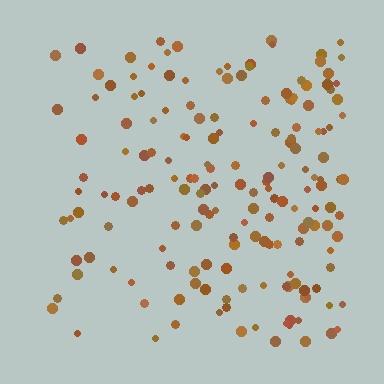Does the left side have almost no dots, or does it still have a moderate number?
Still a moderate number, just noticeably fewer than the right.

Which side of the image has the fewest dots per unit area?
The left.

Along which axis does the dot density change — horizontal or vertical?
Horizontal.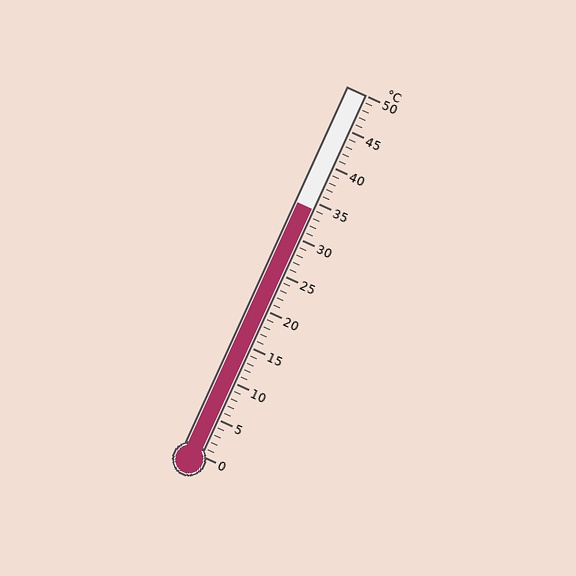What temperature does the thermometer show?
The thermometer shows approximately 34°C.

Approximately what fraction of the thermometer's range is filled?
The thermometer is filled to approximately 70% of its range.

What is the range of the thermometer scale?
The thermometer scale ranges from 0°C to 50°C.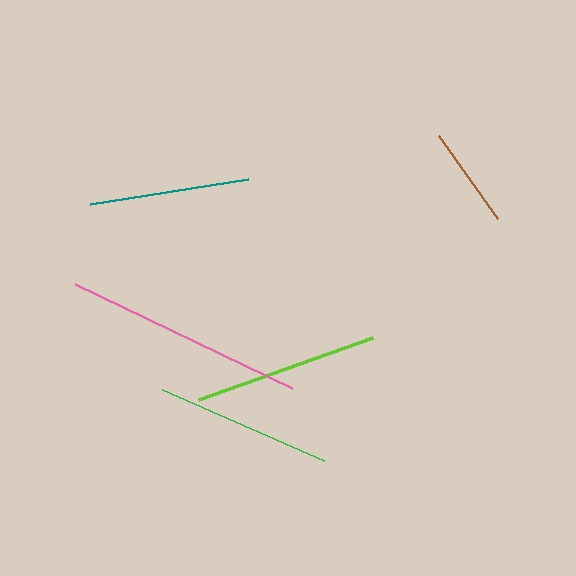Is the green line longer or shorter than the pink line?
The pink line is longer than the green line.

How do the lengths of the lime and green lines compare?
The lime and green lines are approximately the same length.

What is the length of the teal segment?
The teal segment is approximately 160 pixels long.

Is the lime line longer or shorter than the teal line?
The lime line is longer than the teal line.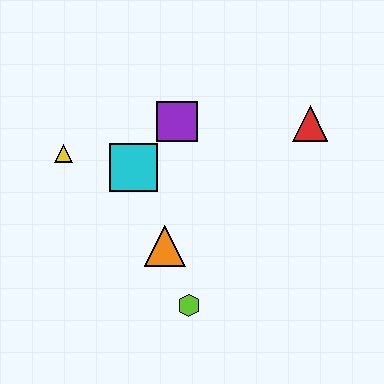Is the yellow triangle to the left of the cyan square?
Yes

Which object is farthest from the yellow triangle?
The red triangle is farthest from the yellow triangle.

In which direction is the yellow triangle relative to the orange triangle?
The yellow triangle is to the left of the orange triangle.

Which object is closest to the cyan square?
The purple square is closest to the cyan square.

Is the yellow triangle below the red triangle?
Yes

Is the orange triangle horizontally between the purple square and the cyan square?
Yes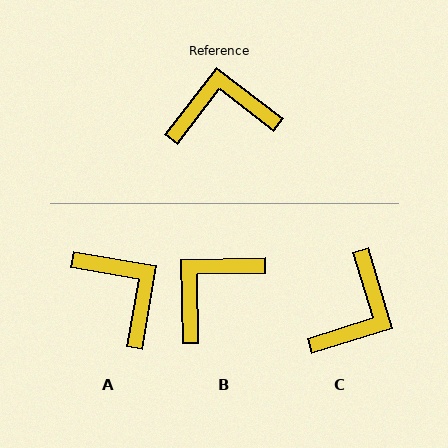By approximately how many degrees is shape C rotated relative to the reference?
Approximately 126 degrees clockwise.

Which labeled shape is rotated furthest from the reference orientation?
C, about 126 degrees away.